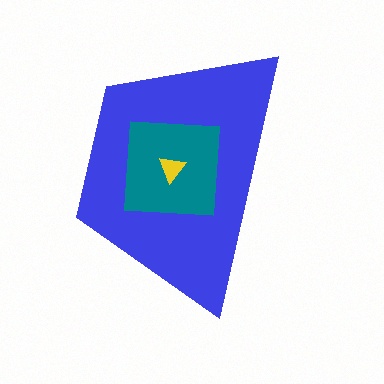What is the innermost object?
The yellow triangle.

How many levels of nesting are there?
3.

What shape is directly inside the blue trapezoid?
The teal square.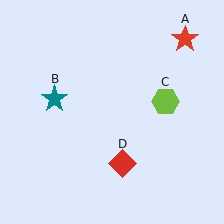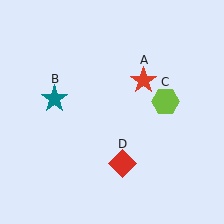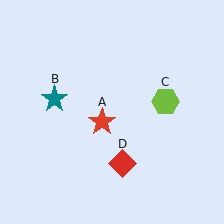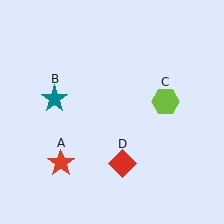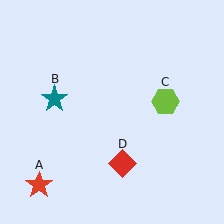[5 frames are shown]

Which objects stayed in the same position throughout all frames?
Teal star (object B) and lime hexagon (object C) and red diamond (object D) remained stationary.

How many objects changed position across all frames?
1 object changed position: red star (object A).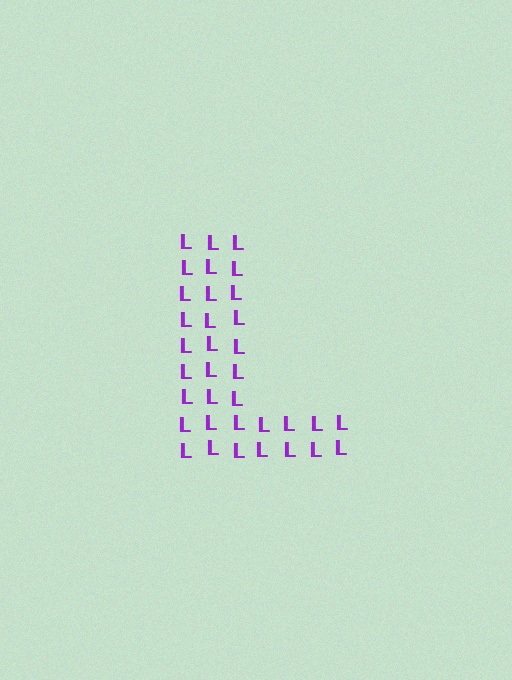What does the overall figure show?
The overall figure shows the letter L.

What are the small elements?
The small elements are letter L's.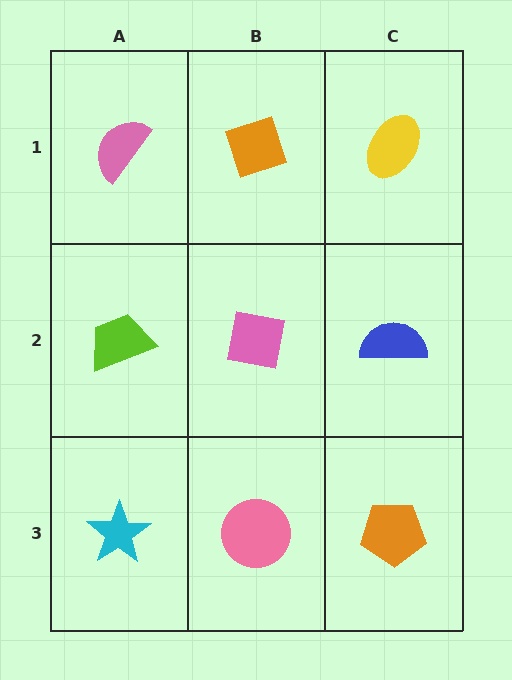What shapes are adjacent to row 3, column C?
A blue semicircle (row 2, column C), a pink circle (row 3, column B).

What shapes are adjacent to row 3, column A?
A lime trapezoid (row 2, column A), a pink circle (row 3, column B).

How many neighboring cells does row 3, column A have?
2.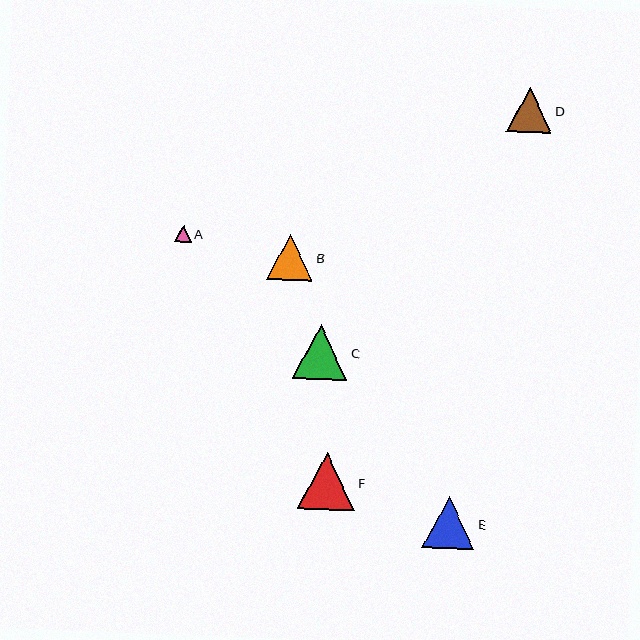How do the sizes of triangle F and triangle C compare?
Triangle F and triangle C are approximately the same size.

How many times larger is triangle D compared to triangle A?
Triangle D is approximately 2.7 times the size of triangle A.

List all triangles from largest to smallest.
From largest to smallest: F, C, E, B, D, A.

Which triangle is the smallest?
Triangle A is the smallest with a size of approximately 16 pixels.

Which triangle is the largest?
Triangle F is the largest with a size of approximately 57 pixels.